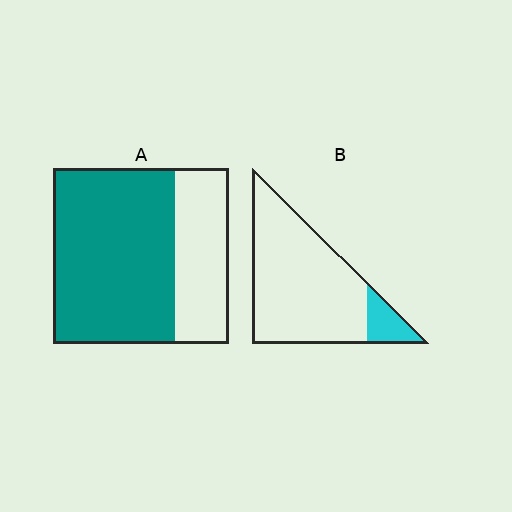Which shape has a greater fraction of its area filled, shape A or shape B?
Shape A.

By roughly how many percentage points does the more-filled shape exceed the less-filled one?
By roughly 55 percentage points (A over B).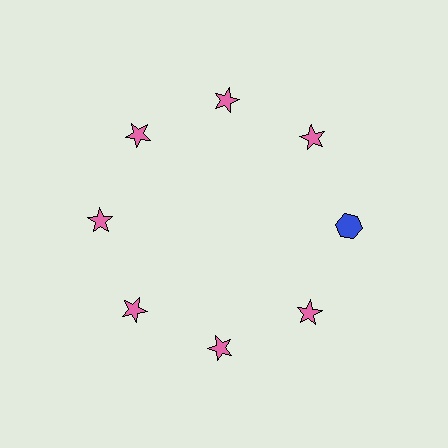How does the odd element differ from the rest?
It differs in both color (blue instead of pink) and shape (hexagon instead of star).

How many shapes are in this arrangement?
There are 8 shapes arranged in a ring pattern.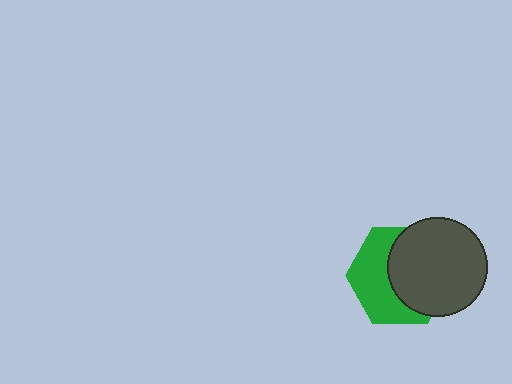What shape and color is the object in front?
The object in front is a dark gray circle.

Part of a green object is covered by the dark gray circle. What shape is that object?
It is a hexagon.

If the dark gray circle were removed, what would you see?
You would see the complete green hexagon.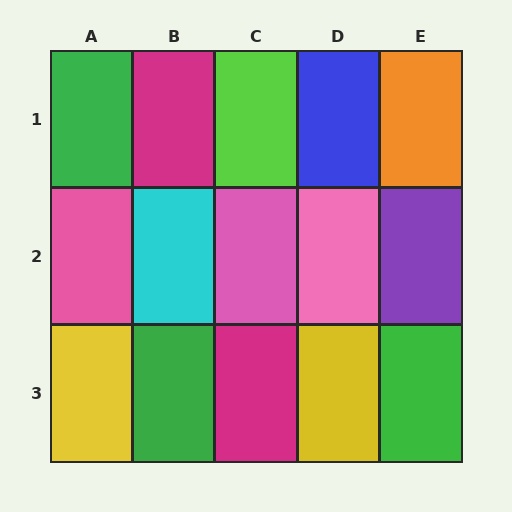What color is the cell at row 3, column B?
Green.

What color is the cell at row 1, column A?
Green.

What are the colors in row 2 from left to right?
Pink, cyan, pink, pink, purple.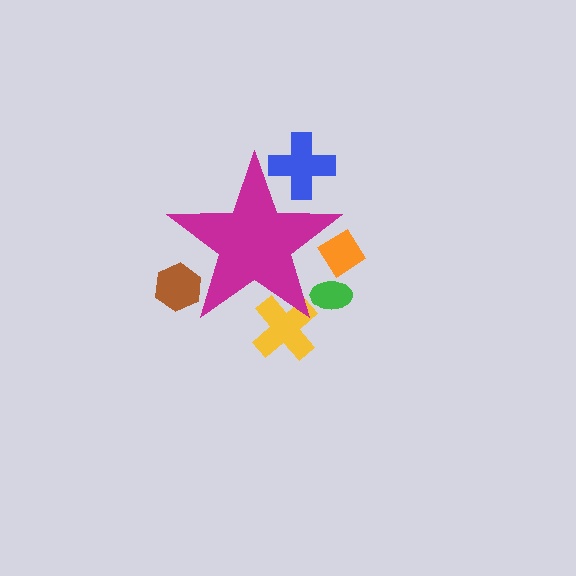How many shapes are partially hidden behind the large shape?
5 shapes are partially hidden.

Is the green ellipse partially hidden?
Yes, the green ellipse is partially hidden behind the magenta star.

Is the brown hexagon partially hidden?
Yes, the brown hexagon is partially hidden behind the magenta star.